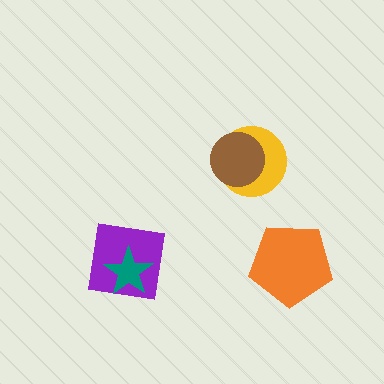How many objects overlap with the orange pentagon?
0 objects overlap with the orange pentagon.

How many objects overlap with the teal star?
1 object overlaps with the teal star.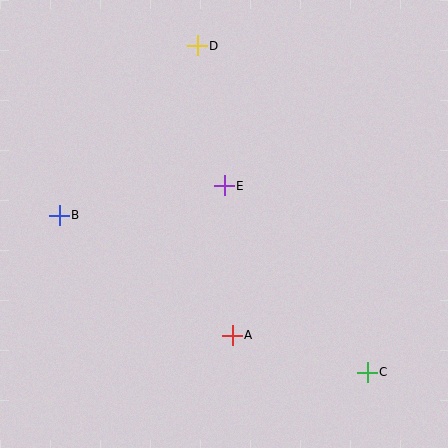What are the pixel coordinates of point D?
Point D is at (197, 46).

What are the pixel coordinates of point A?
Point A is at (232, 335).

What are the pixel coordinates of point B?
Point B is at (59, 215).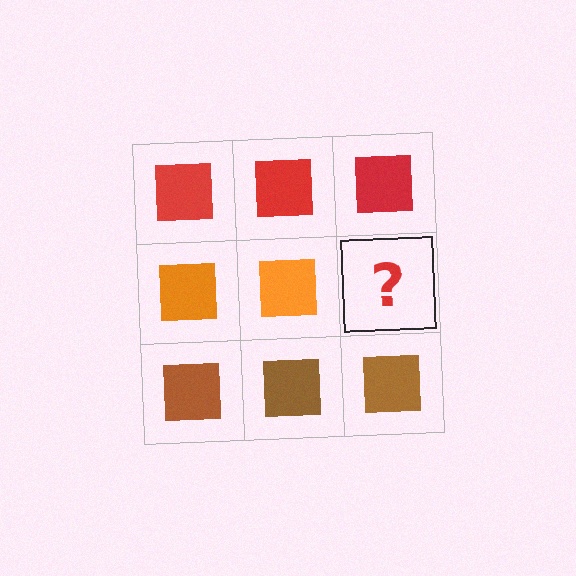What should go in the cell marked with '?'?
The missing cell should contain an orange square.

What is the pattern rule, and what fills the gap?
The rule is that each row has a consistent color. The gap should be filled with an orange square.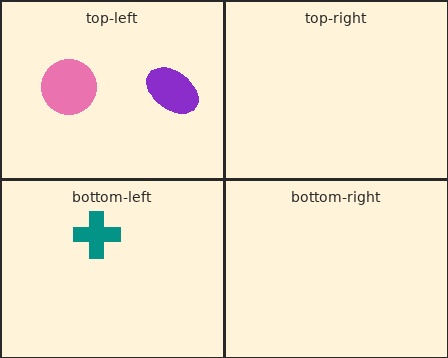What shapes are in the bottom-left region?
The teal cross.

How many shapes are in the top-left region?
2.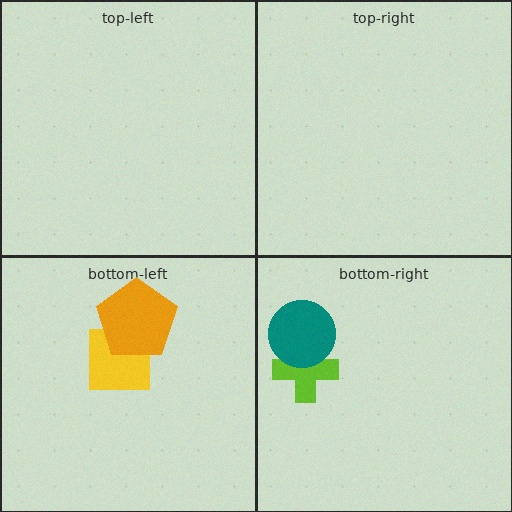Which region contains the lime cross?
The bottom-right region.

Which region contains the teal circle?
The bottom-right region.